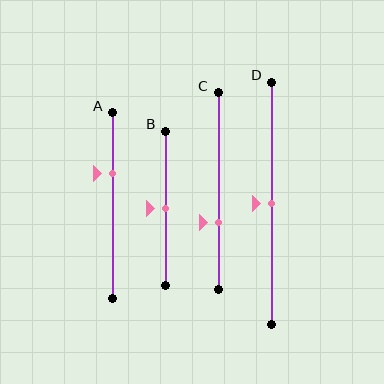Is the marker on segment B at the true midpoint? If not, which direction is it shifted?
Yes, the marker on segment B is at the true midpoint.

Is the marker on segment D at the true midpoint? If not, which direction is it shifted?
Yes, the marker on segment D is at the true midpoint.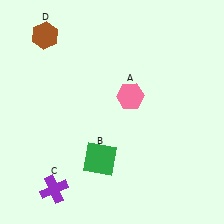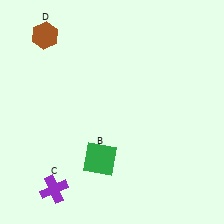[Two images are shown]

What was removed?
The pink hexagon (A) was removed in Image 2.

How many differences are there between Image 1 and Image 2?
There is 1 difference between the two images.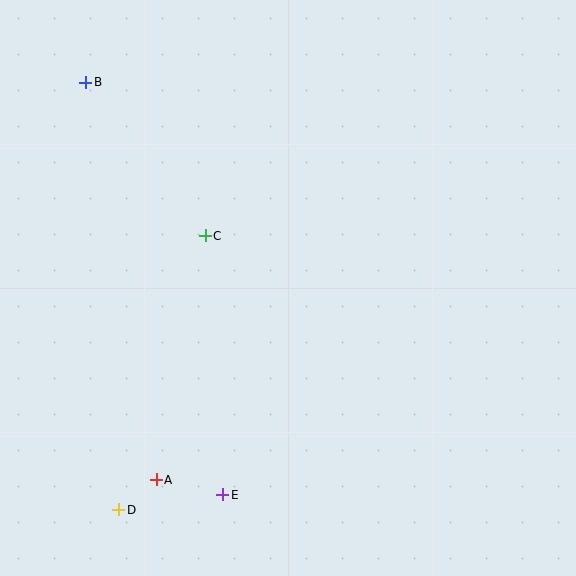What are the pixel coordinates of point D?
Point D is at (119, 510).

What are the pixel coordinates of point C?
Point C is at (205, 236).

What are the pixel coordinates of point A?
Point A is at (156, 480).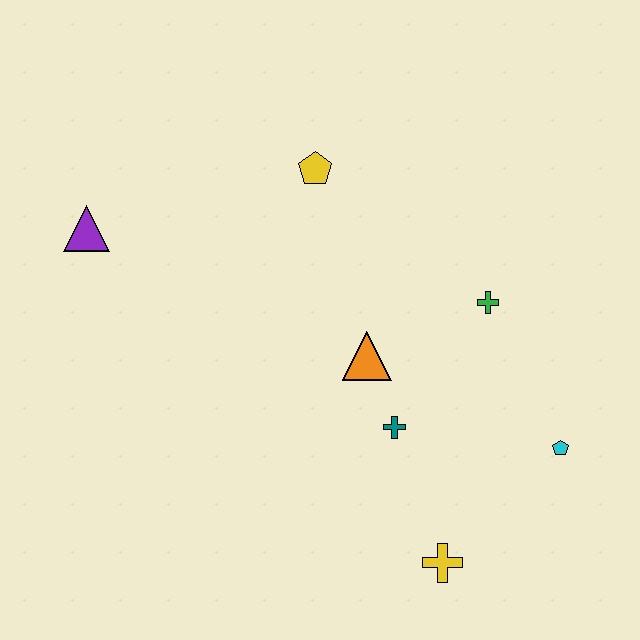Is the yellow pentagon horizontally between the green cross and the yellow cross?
No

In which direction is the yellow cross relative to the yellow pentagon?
The yellow cross is below the yellow pentagon.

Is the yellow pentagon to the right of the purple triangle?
Yes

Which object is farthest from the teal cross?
The purple triangle is farthest from the teal cross.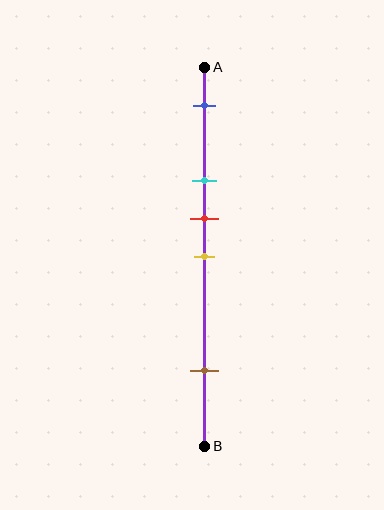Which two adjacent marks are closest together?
The red and yellow marks are the closest adjacent pair.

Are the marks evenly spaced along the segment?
No, the marks are not evenly spaced.